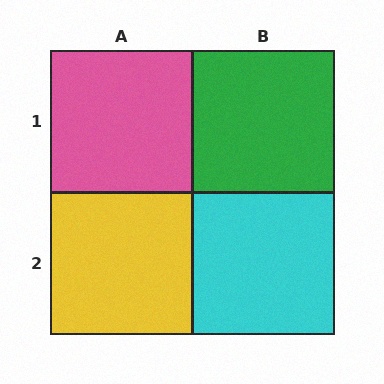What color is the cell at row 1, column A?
Pink.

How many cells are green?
1 cell is green.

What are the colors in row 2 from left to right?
Yellow, cyan.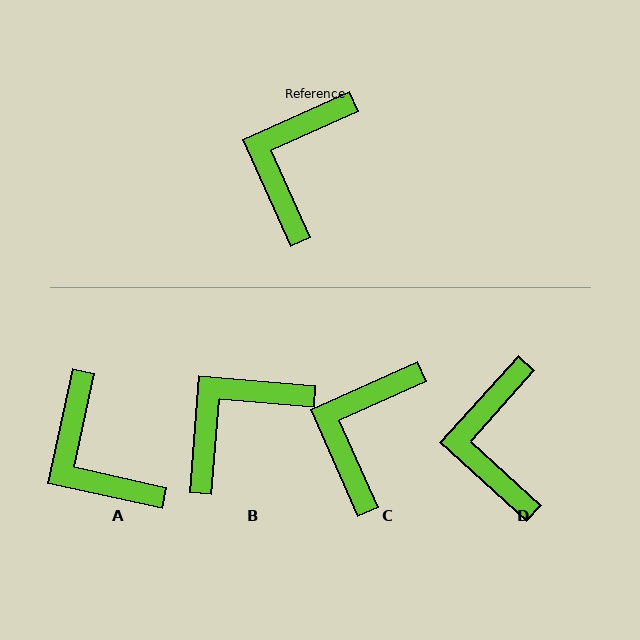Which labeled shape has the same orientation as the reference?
C.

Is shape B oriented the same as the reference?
No, it is off by about 29 degrees.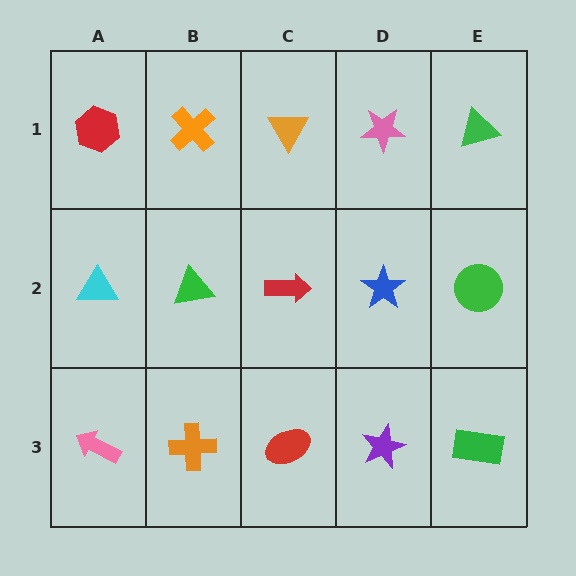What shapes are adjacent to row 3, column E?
A green circle (row 2, column E), a purple star (row 3, column D).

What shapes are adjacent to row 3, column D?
A blue star (row 2, column D), a red ellipse (row 3, column C), a green rectangle (row 3, column E).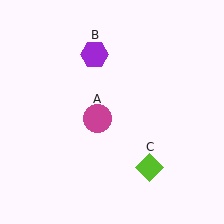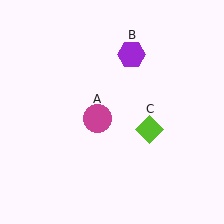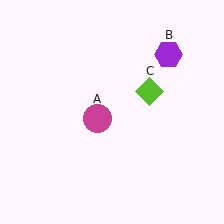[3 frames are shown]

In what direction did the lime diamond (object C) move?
The lime diamond (object C) moved up.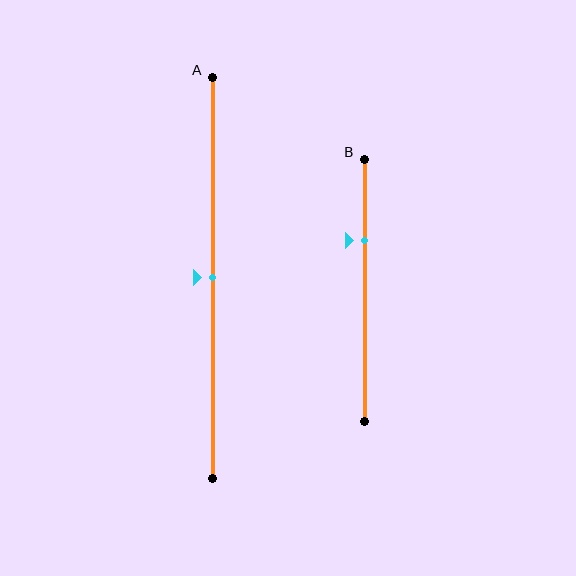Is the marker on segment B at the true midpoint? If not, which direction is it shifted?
No, the marker on segment B is shifted upward by about 19% of the segment length.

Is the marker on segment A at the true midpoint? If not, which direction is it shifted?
Yes, the marker on segment A is at the true midpoint.